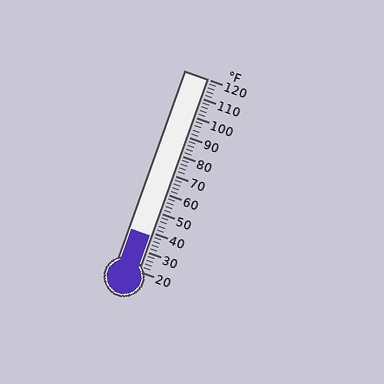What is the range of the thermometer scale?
The thermometer scale ranges from 20°F to 120°F.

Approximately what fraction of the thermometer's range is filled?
The thermometer is filled to approximately 20% of its range.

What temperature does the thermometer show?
The thermometer shows approximately 38°F.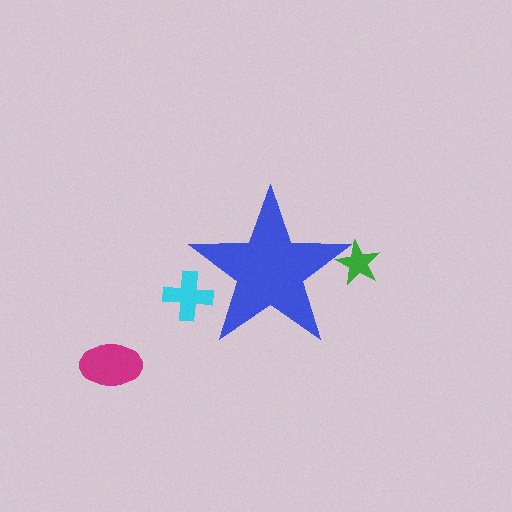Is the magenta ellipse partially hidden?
No, the magenta ellipse is fully visible.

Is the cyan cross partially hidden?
Yes, the cyan cross is partially hidden behind the blue star.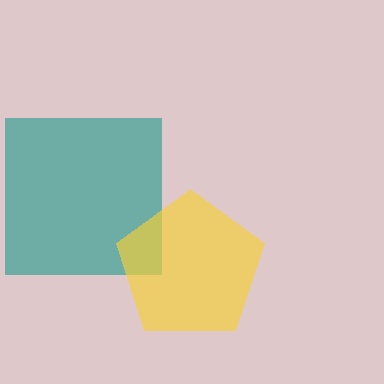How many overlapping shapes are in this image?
There are 2 overlapping shapes in the image.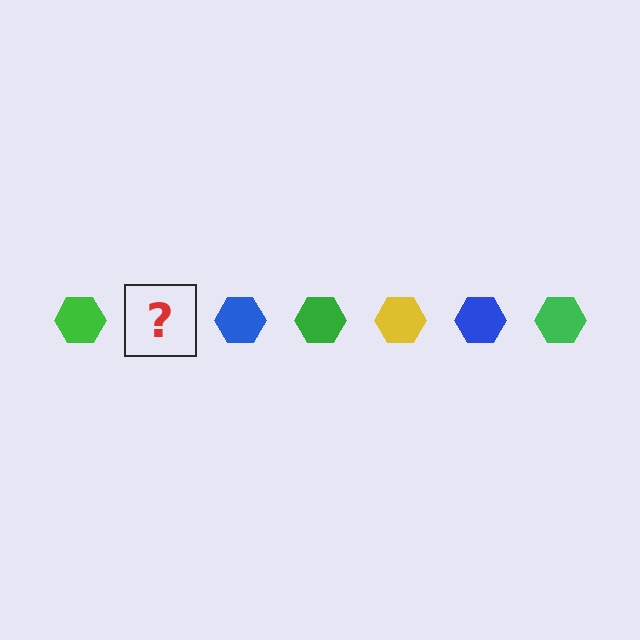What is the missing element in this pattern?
The missing element is a yellow hexagon.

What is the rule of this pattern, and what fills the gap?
The rule is that the pattern cycles through green, yellow, blue hexagons. The gap should be filled with a yellow hexagon.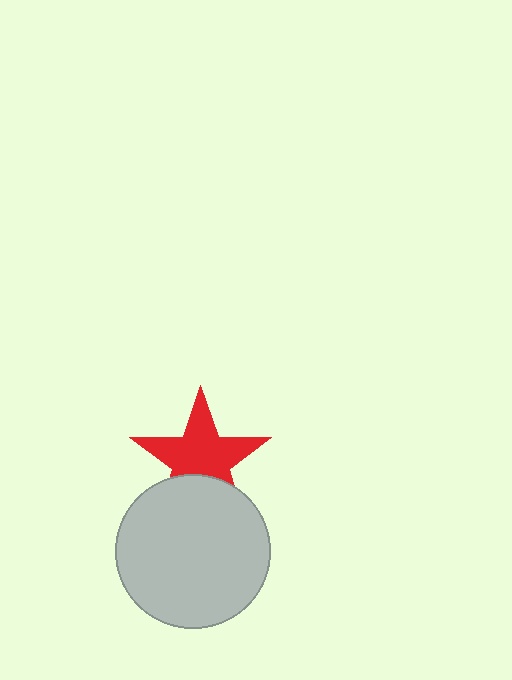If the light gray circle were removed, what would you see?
You would see the complete red star.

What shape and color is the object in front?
The object in front is a light gray circle.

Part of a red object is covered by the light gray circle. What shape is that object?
It is a star.